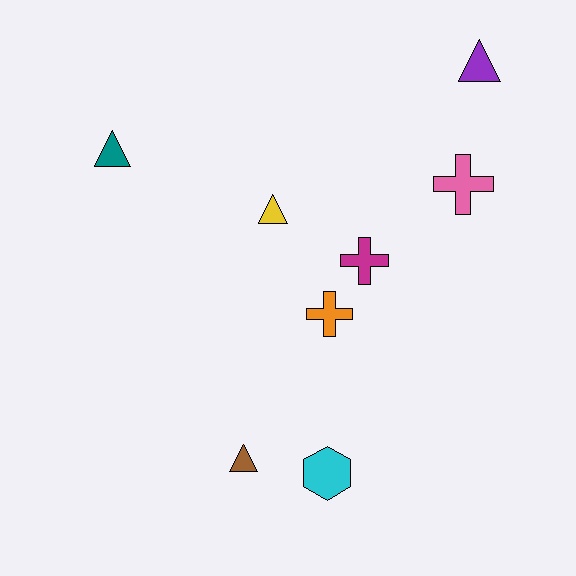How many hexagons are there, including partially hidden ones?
There is 1 hexagon.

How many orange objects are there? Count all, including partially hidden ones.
There is 1 orange object.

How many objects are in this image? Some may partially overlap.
There are 8 objects.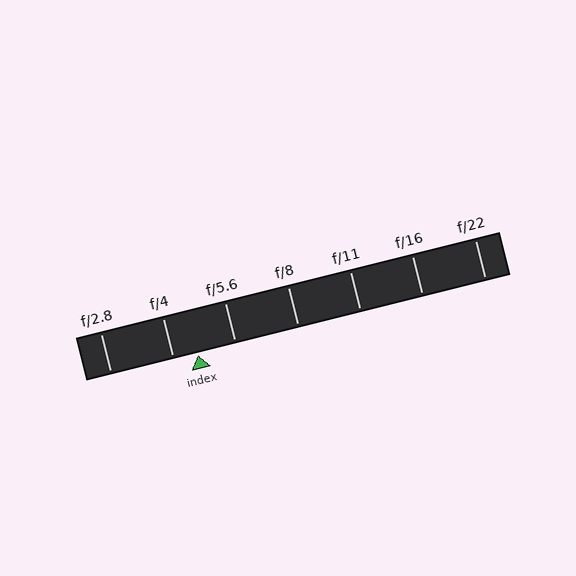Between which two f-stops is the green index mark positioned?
The index mark is between f/4 and f/5.6.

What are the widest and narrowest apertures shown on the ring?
The widest aperture shown is f/2.8 and the narrowest is f/22.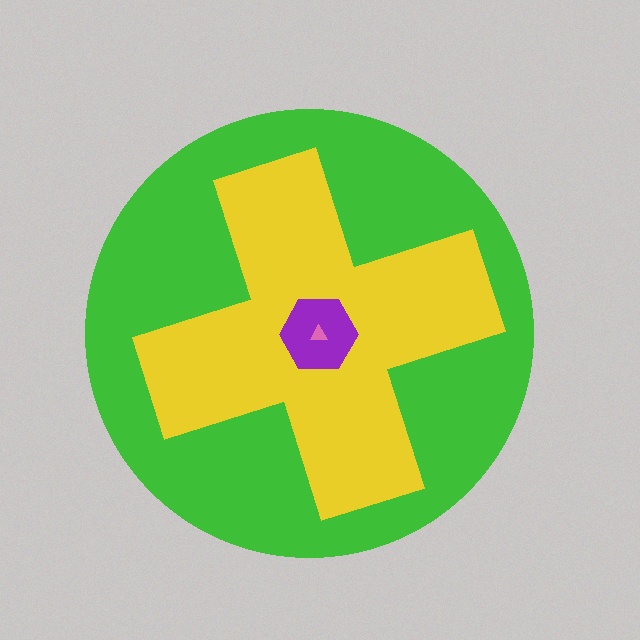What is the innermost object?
The pink triangle.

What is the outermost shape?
The green circle.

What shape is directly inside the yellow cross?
The purple hexagon.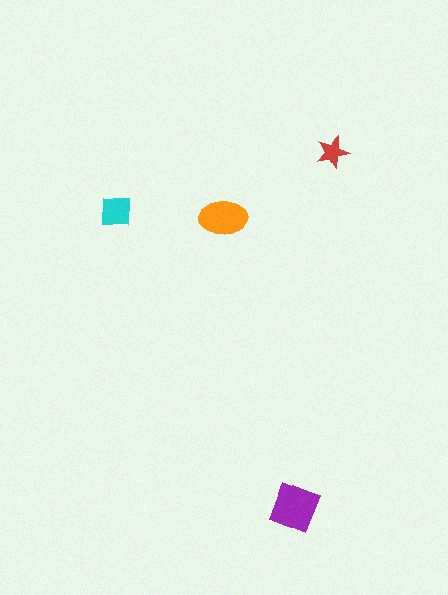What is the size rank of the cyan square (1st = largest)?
3rd.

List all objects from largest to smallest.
The purple diamond, the orange ellipse, the cyan square, the red star.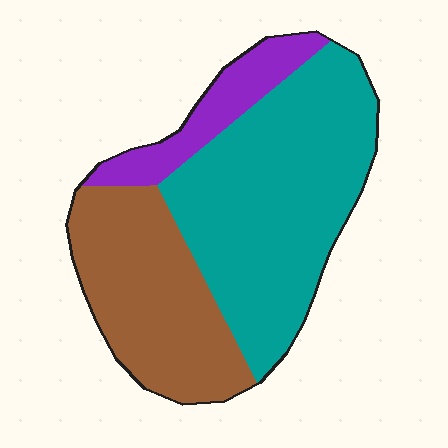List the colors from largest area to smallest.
From largest to smallest: teal, brown, purple.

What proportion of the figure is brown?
Brown takes up between a third and a half of the figure.